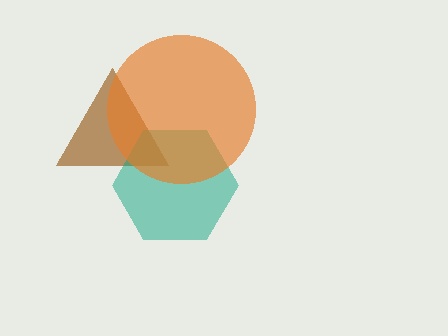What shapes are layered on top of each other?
The layered shapes are: a brown triangle, a teal hexagon, an orange circle.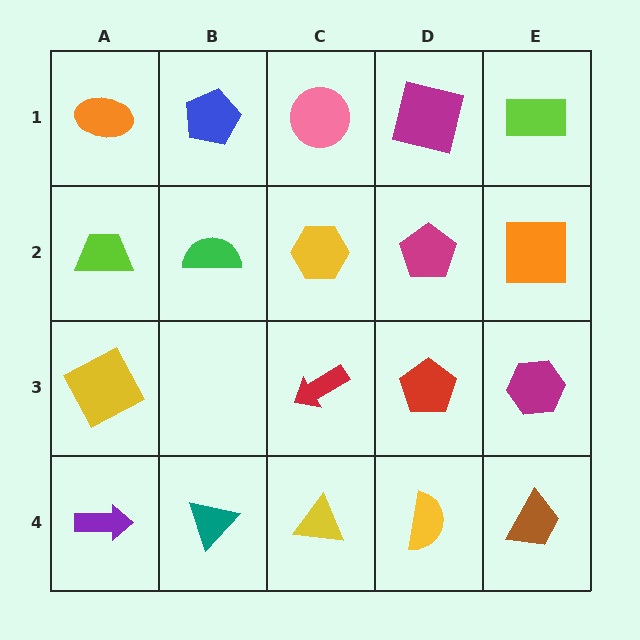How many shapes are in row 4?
5 shapes.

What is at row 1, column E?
A lime rectangle.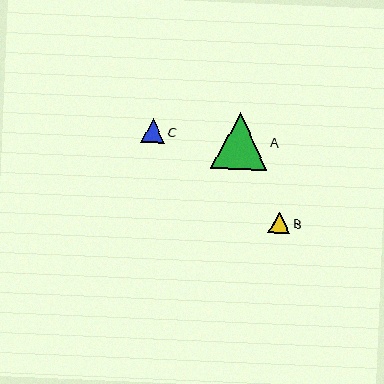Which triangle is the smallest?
Triangle B is the smallest with a size of approximately 21 pixels.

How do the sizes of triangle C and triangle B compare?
Triangle C and triangle B are approximately the same size.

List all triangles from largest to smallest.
From largest to smallest: A, C, B.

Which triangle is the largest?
Triangle A is the largest with a size of approximately 56 pixels.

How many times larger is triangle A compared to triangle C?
Triangle A is approximately 2.4 times the size of triangle C.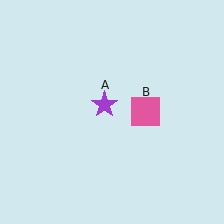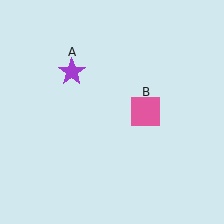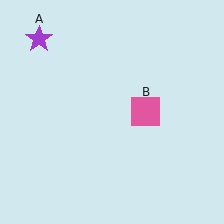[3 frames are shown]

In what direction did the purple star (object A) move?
The purple star (object A) moved up and to the left.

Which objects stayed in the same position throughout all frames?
Pink square (object B) remained stationary.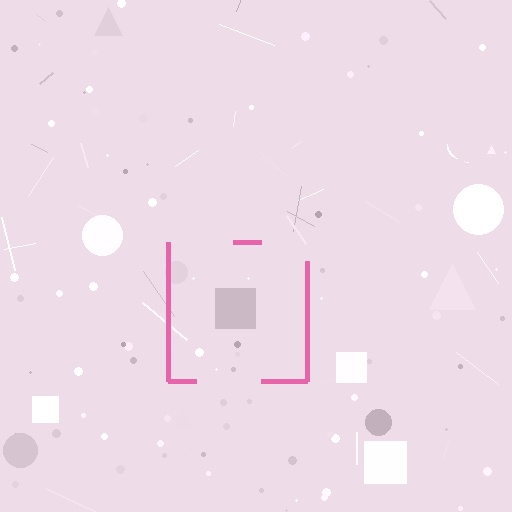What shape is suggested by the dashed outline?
The dashed outline suggests a square.